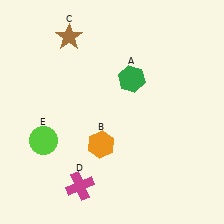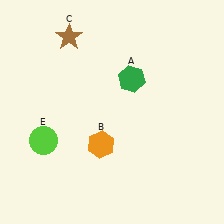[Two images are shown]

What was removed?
The magenta cross (D) was removed in Image 2.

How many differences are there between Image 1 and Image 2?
There is 1 difference between the two images.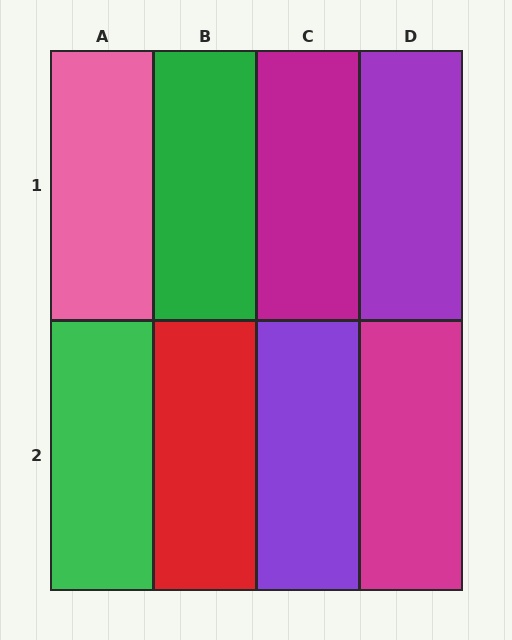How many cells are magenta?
2 cells are magenta.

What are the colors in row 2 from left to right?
Green, red, purple, magenta.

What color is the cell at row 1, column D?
Purple.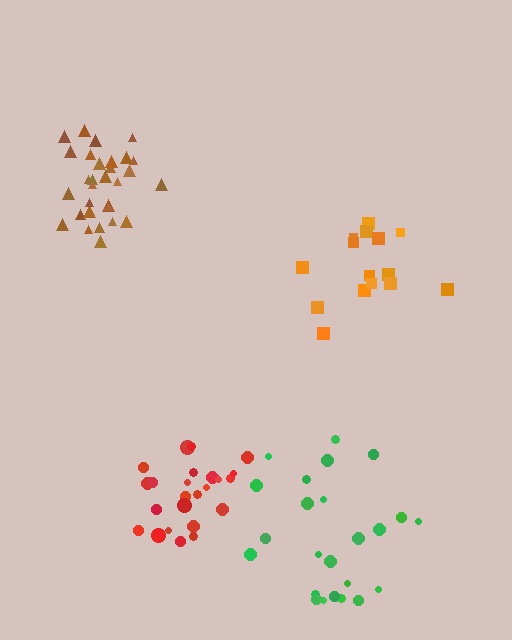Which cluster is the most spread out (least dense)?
Green.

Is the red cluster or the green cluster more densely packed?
Red.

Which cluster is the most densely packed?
Brown.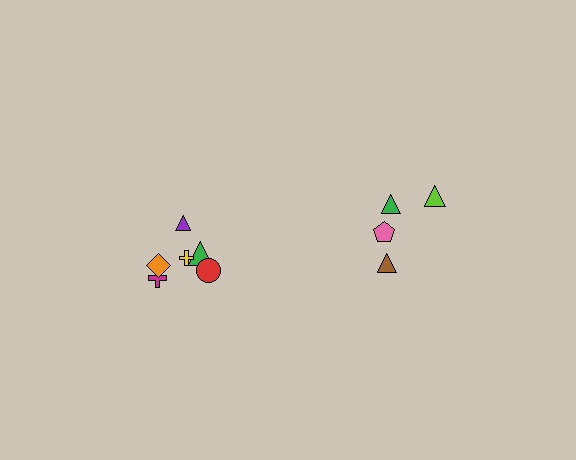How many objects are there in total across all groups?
There are 10 objects.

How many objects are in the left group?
There are 6 objects.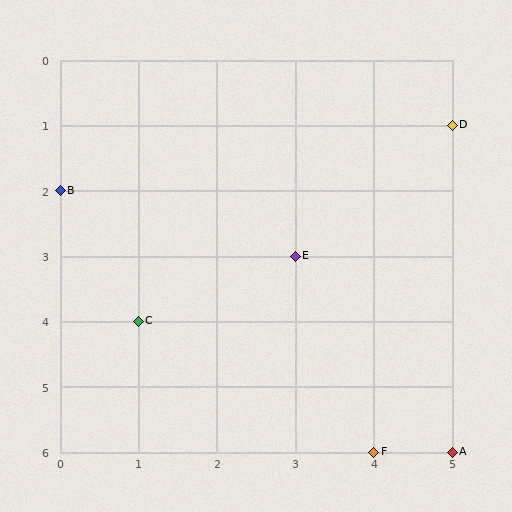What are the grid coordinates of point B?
Point B is at grid coordinates (0, 2).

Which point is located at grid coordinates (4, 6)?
Point F is at (4, 6).